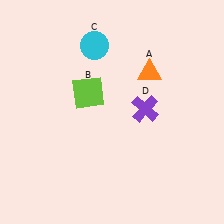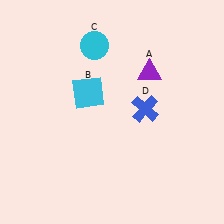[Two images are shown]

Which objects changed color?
A changed from orange to purple. B changed from lime to cyan. D changed from purple to blue.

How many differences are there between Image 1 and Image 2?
There are 3 differences between the two images.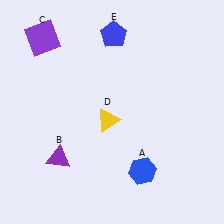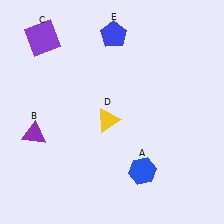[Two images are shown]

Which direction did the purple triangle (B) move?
The purple triangle (B) moved left.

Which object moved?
The purple triangle (B) moved left.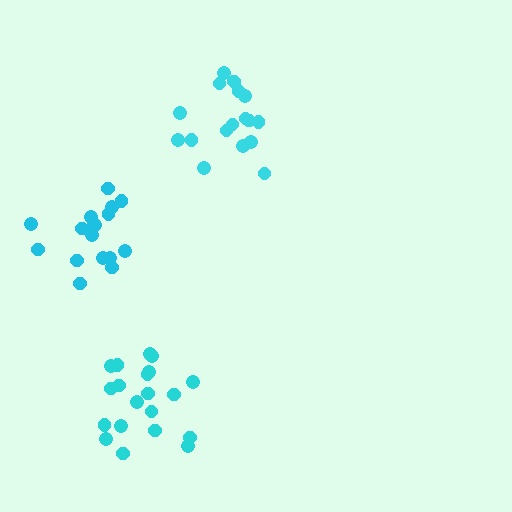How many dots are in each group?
Group 1: 20 dots, Group 2: 17 dots, Group 3: 17 dots (54 total).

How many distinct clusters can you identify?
There are 3 distinct clusters.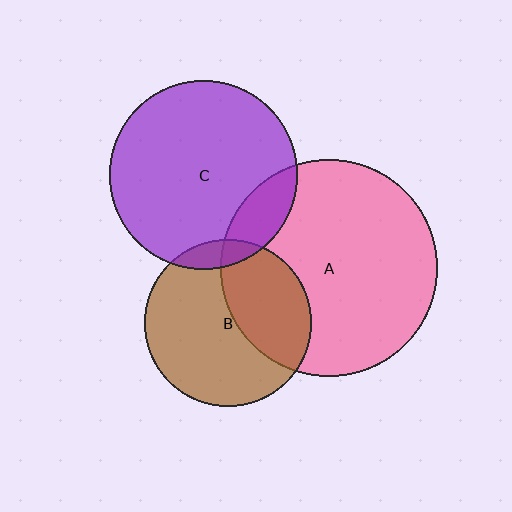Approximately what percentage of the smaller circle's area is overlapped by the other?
Approximately 10%.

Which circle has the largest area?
Circle A (pink).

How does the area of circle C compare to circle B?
Approximately 1.3 times.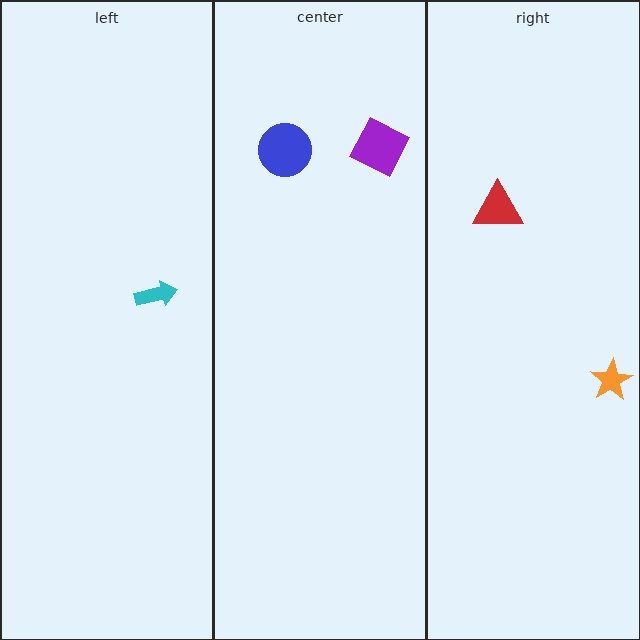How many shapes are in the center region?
2.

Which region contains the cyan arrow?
The left region.